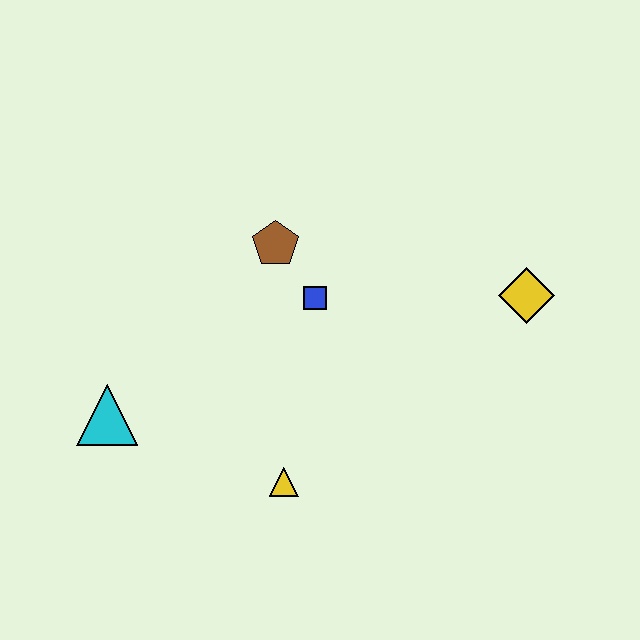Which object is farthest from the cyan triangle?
The yellow diamond is farthest from the cyan triangle.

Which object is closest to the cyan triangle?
The yellow triangle is closest to the cyan triangle.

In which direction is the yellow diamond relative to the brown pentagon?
The yellow diamond is to the right of the brown pentagon.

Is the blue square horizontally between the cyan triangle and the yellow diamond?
Yes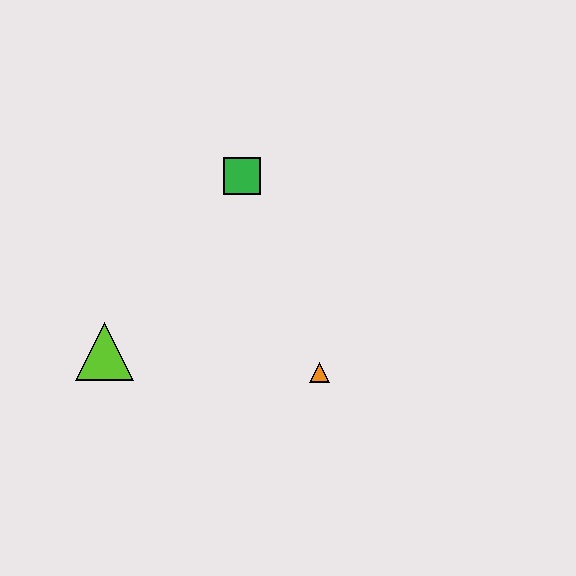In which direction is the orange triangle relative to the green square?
The orange triangle is below the green square.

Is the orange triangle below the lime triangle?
Yes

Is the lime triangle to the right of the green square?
No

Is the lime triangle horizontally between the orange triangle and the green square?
No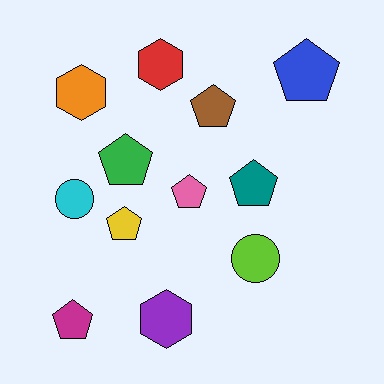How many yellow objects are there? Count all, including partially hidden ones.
There is 1 yellow object.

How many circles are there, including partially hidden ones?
There are 2 circles.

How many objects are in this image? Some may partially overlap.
There are 12 objects.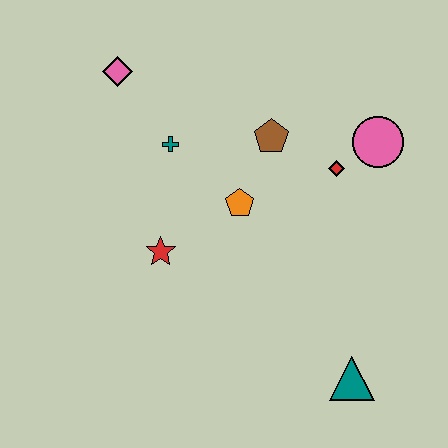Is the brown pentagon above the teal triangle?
Yes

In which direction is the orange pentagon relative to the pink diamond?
The orange pentagon is below the pink diamond.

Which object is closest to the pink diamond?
The teal cross is closest to the pink diamond.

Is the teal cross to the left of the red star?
No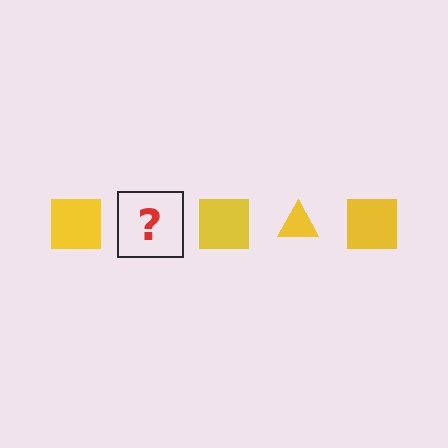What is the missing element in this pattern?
The missing element is a yellow triangle.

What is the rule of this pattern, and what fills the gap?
The rule is that the pattern cycles through square, triangle shapes in yellow. The gap should be filled with a yellow triangle.